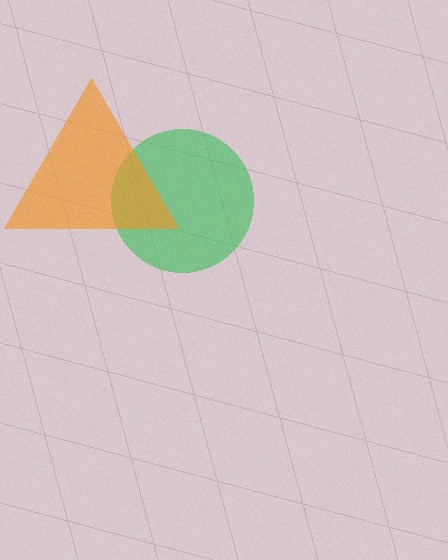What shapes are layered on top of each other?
The layered shapes are: a green circle, an orange triangle.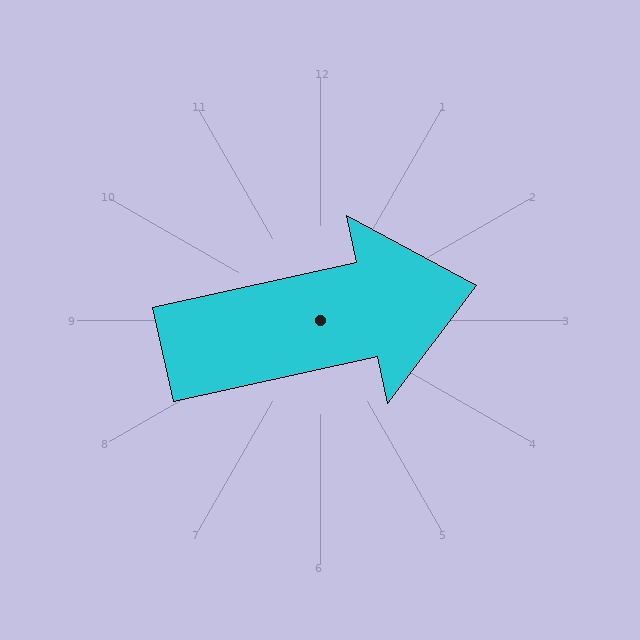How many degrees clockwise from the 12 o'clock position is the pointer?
Approximately 77 degrees.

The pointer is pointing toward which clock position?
Roughly 3 o'clock.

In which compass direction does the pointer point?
East.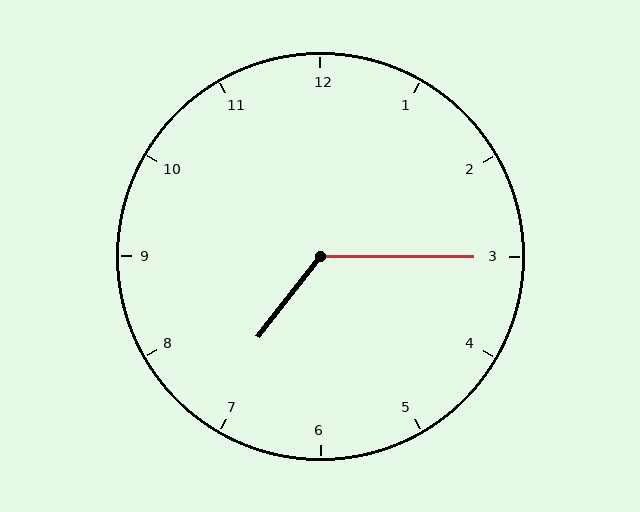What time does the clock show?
7:15.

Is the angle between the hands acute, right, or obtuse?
It is obtuse.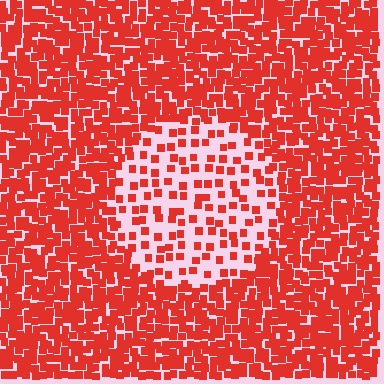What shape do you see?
I see a circle.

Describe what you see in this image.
The image contains small red elements arranged at two different densities. A circle-shaped region is visible where the elements are less densely packed than the surrounding area.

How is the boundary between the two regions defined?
The boundary is defined by a change in element density (approximately 2.7x ratio). All elements are the same color, size, and shape.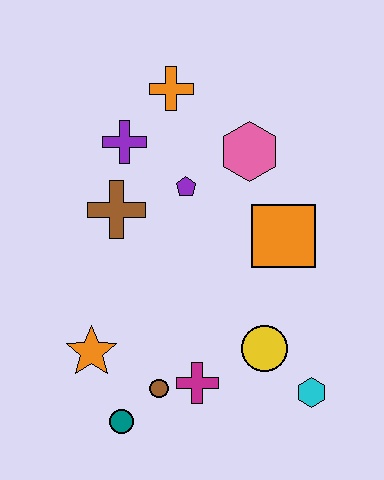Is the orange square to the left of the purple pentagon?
No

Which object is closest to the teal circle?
The brown circle is closest to the teal circle.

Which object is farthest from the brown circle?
The orange cross is farthest from the brown circle.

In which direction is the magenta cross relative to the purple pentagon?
The magenta cross is below the purple pentagon.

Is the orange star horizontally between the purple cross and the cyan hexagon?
No